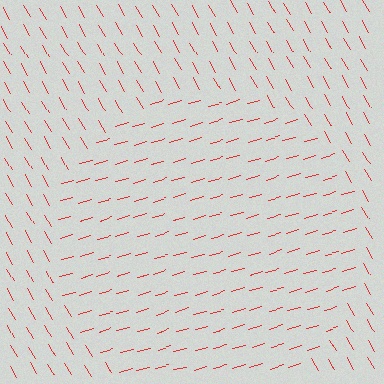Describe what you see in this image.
The image is filled with small red line segments. A circle region in the image has lines oriented differently from the surrounding lines, creating a visible texture boundary.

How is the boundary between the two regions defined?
The boundary is defined purely by a change in line orientation (approximately 76 degrees difference). All lines are the same color and thickness.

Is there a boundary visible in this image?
Yes, there is a texture boundary formed by a change in line orientation.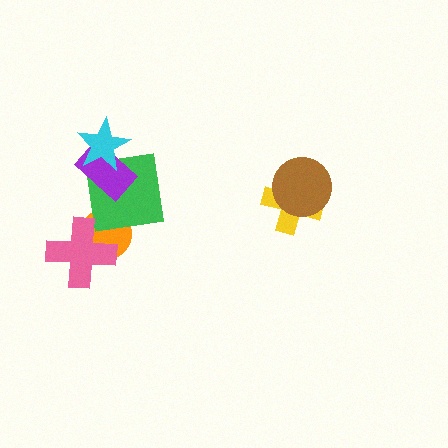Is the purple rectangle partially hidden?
Yes, it is partially covered by another shape.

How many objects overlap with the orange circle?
2 objects overlap with the orange circle.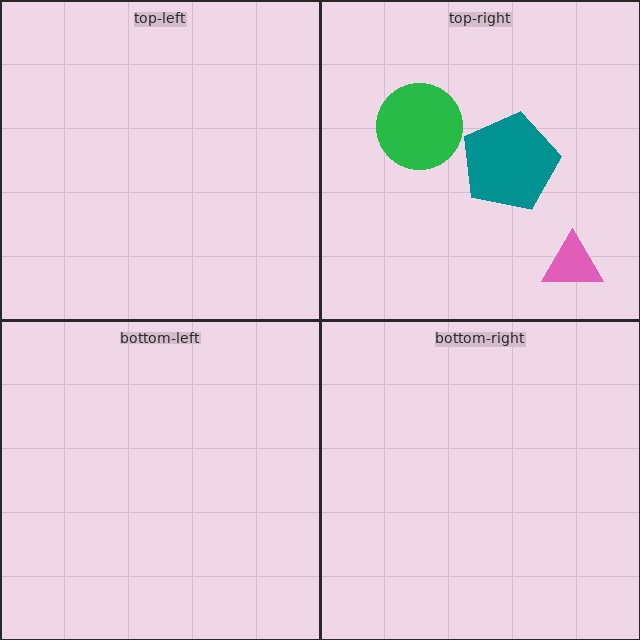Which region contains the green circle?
The top-right region.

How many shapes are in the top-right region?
3.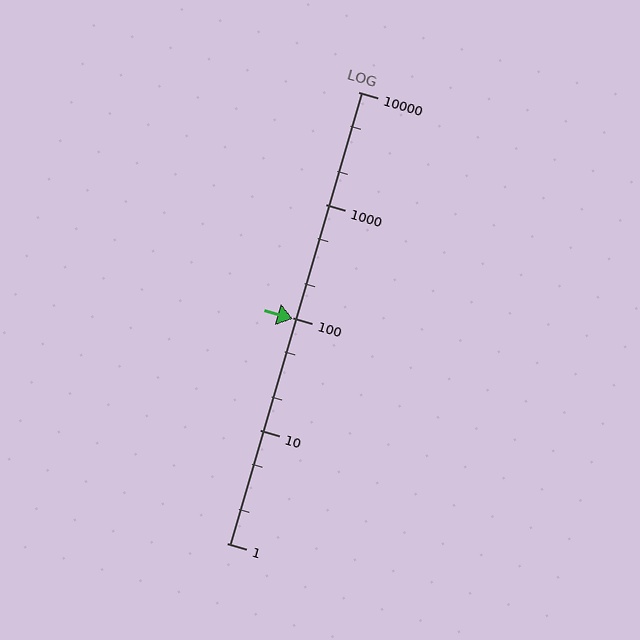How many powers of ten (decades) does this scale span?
The scale spans 4 decades, from 1 to 10000.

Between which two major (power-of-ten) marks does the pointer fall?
The pointer is between 10 and 100.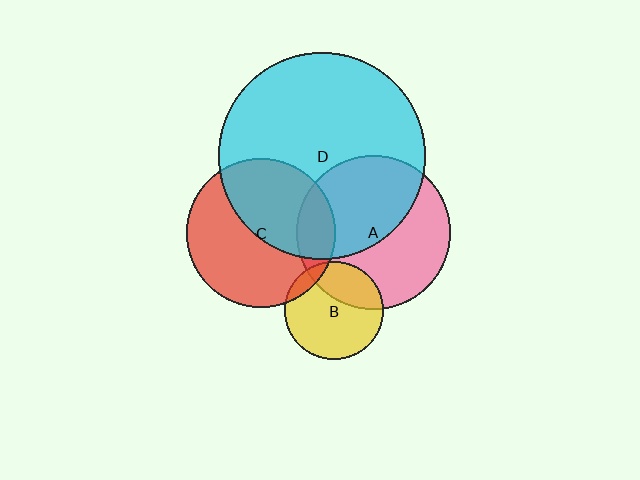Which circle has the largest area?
Circle D (cyan).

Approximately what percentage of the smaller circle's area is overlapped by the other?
Approximately 30%.